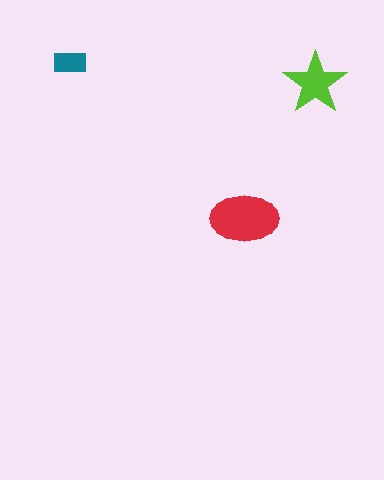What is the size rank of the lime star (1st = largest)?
2nd.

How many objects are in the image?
There are 3 objects in the image.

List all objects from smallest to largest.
The teal rectangle, the lime star, the red ellipse.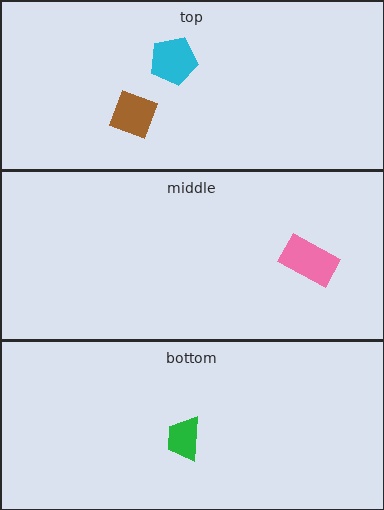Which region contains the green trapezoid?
The bottom region.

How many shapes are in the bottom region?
1.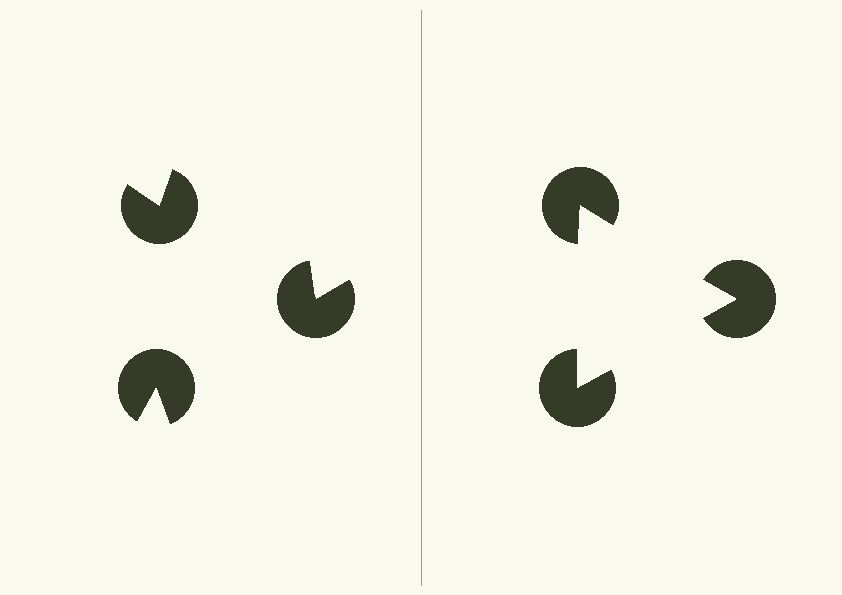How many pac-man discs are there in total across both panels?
6 — 3 on each side.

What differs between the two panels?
The pac-man discs are positioned identically on both sides; only the wedge orientations differ. On the right they align to a triangle; on the left they are misaligned.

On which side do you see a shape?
An illusory triangle appears on the right side. On the left side the wedge cuts are rotated, so no coherent shape forms.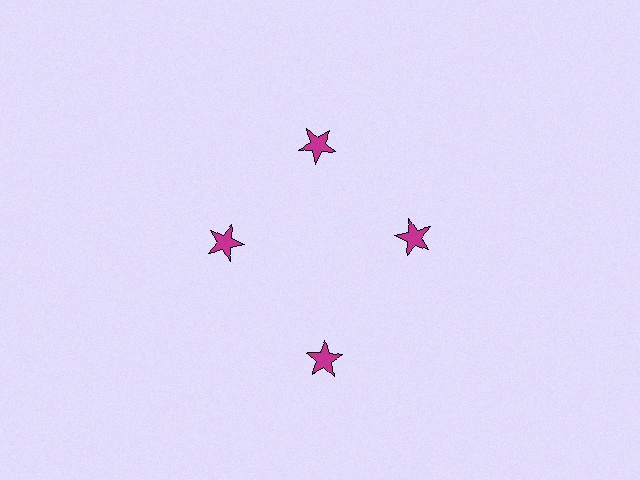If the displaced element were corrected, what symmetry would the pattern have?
It would have 4-fold rotational symmetry — the pattern would map onto itself every 90 degrees.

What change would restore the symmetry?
The symmetry would be restored by moving it inward, back onto the ring so that all 4 stars sit at equal angles and equal distance from the center.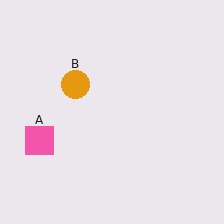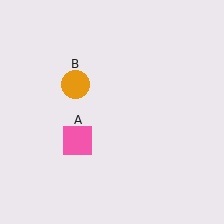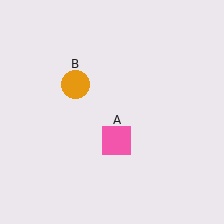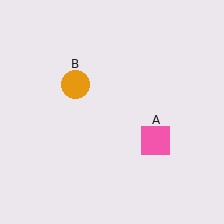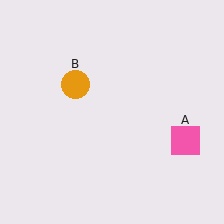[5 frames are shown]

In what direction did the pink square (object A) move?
The pink square (object A) moved right.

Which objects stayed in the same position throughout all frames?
Orange circle (object B) remained stationary.